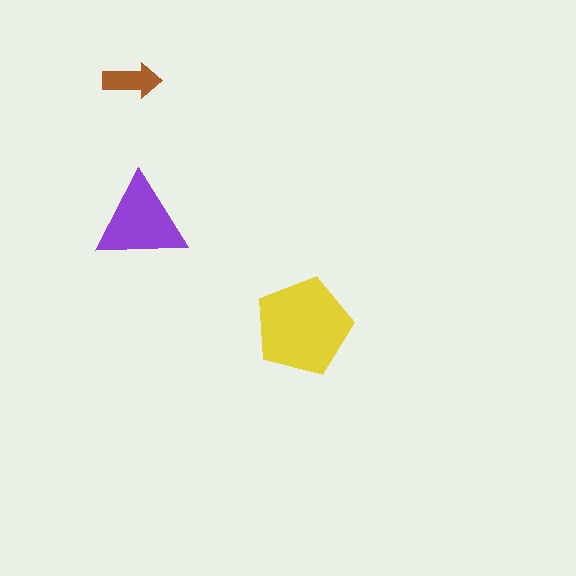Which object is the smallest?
The brown arrow.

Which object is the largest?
The yellow pentagon.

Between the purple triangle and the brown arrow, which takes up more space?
The purple triangle.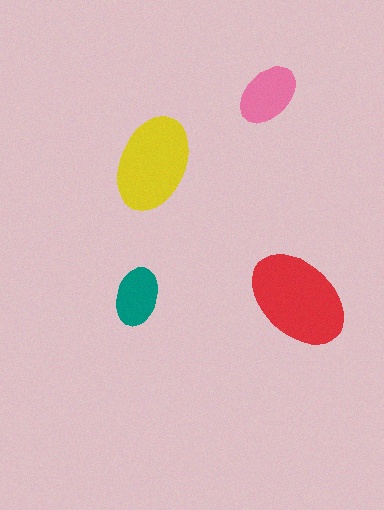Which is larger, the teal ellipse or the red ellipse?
The red one.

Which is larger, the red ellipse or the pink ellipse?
The red one.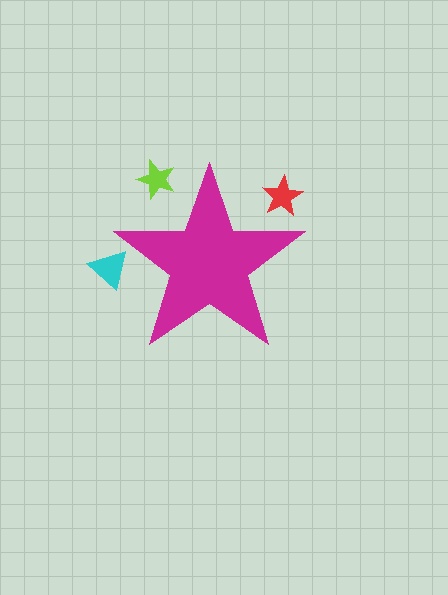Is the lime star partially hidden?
Yes, the lime star is partially hidden behind the magenta star.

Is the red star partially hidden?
Yes, the red star is partially hidden behind the magenta star.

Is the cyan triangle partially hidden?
Yes, the cyan triangle is partially hidden behind the magenta star.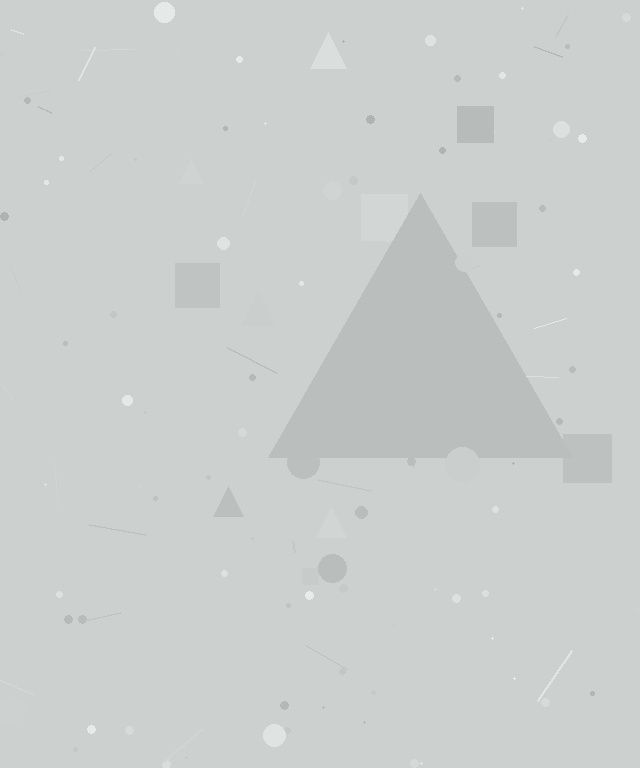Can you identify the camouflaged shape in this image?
The camouflaged shape is a triangle.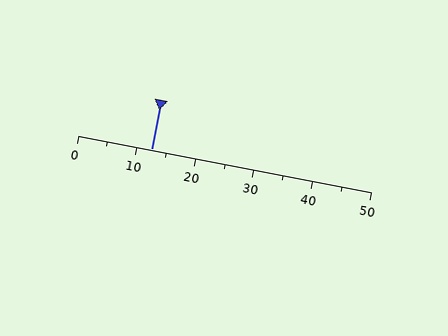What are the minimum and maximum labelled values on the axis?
The axis runs from 0 to 50.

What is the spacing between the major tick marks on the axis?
The major ticks are spaced 10 apart.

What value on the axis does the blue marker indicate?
The marker indicates approximately 12.5.